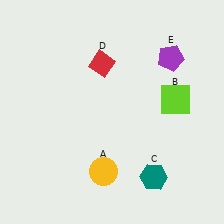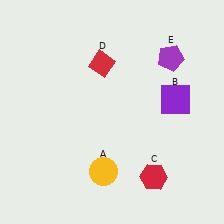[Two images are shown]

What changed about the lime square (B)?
In Image 1, B is lime. In Image 2, it changed to purple.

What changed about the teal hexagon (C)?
In Image 1, C is teal. In Image 2, it changed to red.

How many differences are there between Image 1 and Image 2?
There are 2 differences between the two images.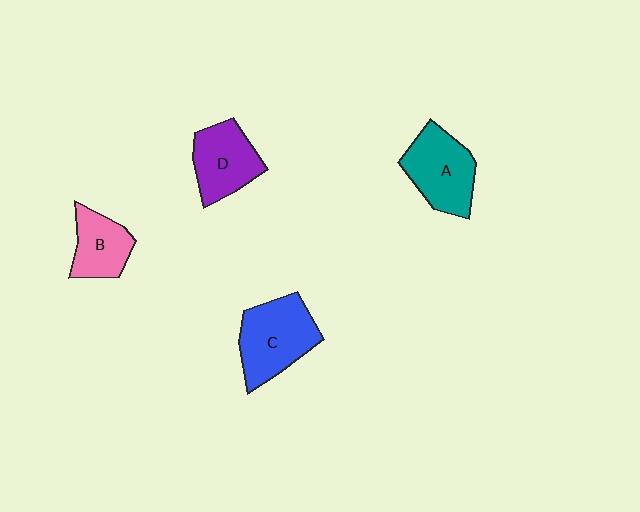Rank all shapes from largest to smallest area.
From largest to smallest: C (blue), A (teal), D (purple), B (pink).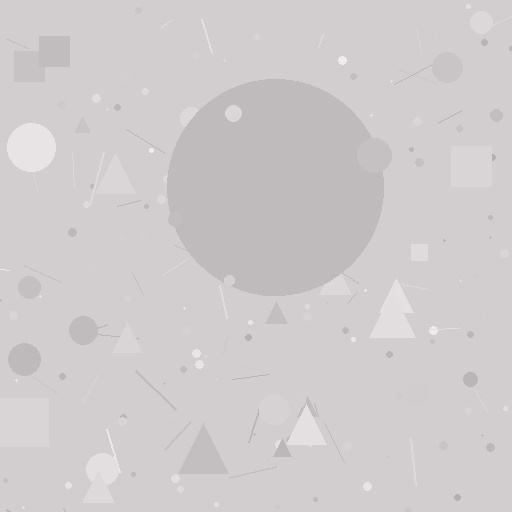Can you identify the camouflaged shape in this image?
The camouflaged shape is a circle.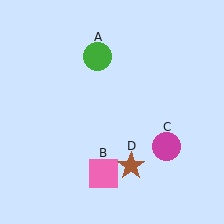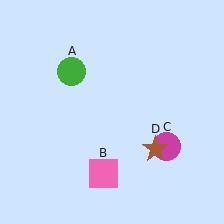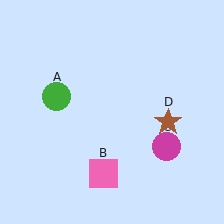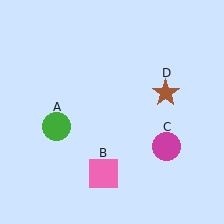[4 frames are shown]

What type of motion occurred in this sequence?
The green circle (object A), brown star (object D) rotated counterclockwise around the center of the scene.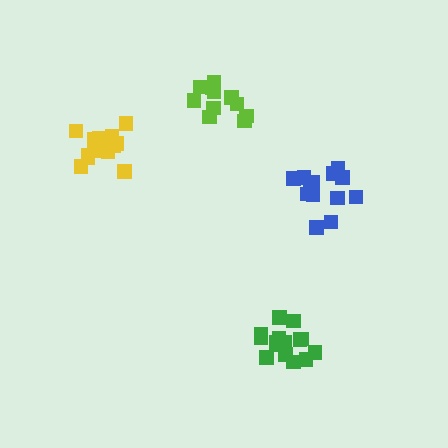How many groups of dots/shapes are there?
There are 4 groups.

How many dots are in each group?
Group 1: 15 dots, Group 2: 14 dots, Group 3: 11 dots, Group 4: 15 dots (55 total).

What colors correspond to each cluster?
The clusters are colored: yellow, blue, lime, green.